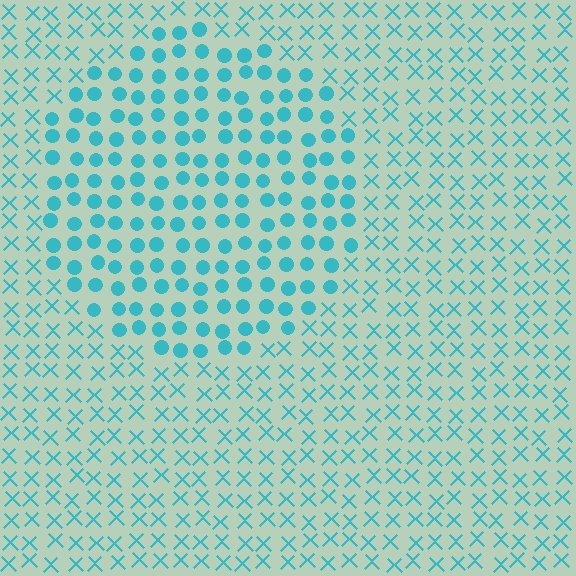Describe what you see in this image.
The image is filled with small cyan elements arranged in a uniform grid. A circle-shaped region contains circles, while the surrounding area contains X marks. The boundary is defined purely by the change in element shape.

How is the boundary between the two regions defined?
The boundary is defined by a change in element shape: circles inside vs. X marks outside. All elements share the same color and spacing.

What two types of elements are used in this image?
The image uses circles inside the circle region and X marks outside it.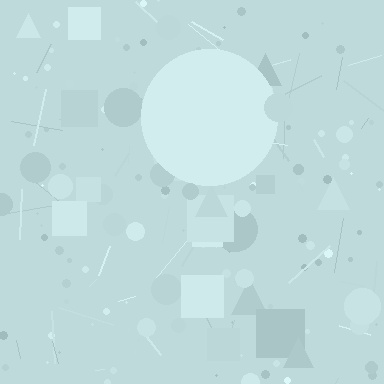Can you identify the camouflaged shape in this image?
The camouflaged shape is a circle.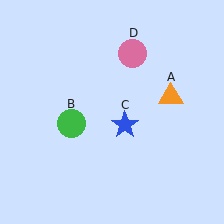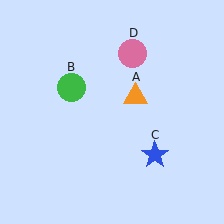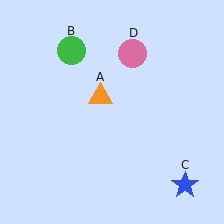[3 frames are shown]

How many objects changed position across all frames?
3 objects changed position: orange triangle (object A), green circle (object B), blue star (object C).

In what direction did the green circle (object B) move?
The green circle (object B) moved up.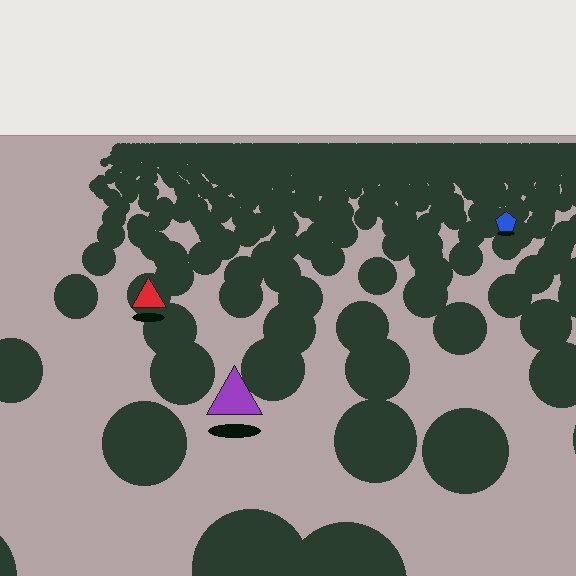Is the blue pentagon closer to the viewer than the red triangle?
No. The red triangle is closer — you can tell from the texture gradient: the ground texture is coarser near it.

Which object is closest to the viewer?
The purple triangle is closest. The texture marks near it are larger and more spread out.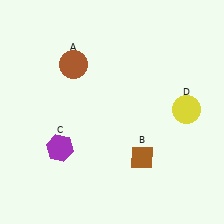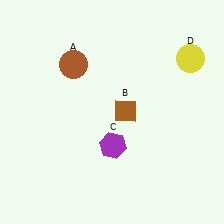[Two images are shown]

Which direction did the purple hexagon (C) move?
The purple hexagon (C) moved right.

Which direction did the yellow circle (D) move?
The yellow circle (D) moved up.